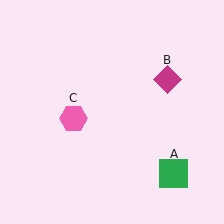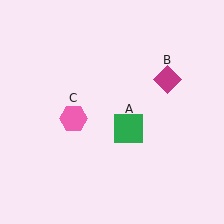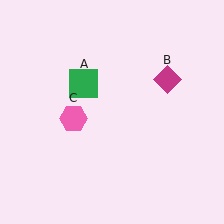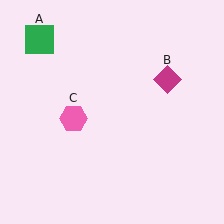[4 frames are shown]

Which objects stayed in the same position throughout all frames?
Magenta diamond (object B) and pink hexagon (object C) remained stationary.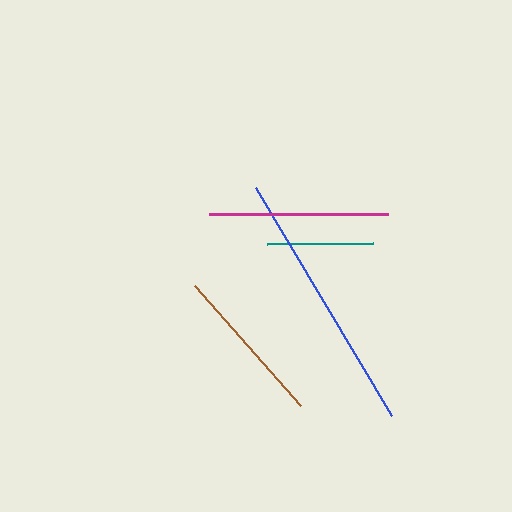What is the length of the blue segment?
The blue segment is approximately 265 pixels long.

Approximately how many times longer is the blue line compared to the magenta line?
The blue line is approximately 1.5 times the length of the magenta line.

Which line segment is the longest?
The blue line is the longest at approximately 265 pixels.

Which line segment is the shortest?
The teal line is the shortest at approximately 106 pixels.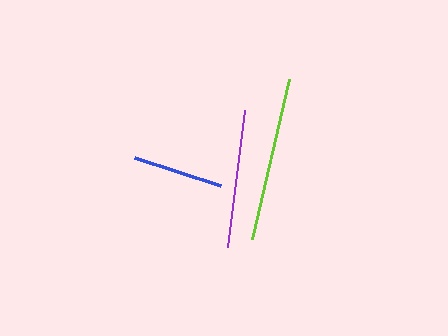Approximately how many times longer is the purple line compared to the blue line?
The purple line is approximately 1.5 times the length of the blue line.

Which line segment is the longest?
The lime line is the longest at approximately 164 pixels.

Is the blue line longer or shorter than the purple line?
The purple line is longer than the blue line.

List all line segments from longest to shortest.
From longest to shortest: lime, purple, blue.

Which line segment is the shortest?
The blue line is the shortest at approximately 90 pixels.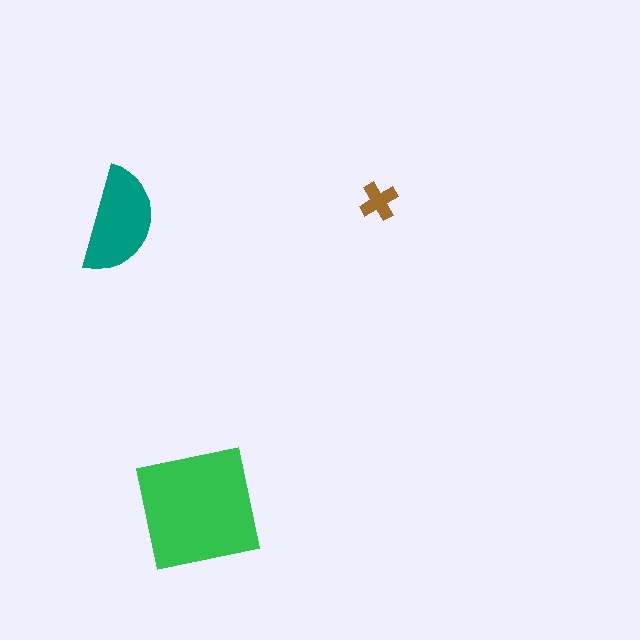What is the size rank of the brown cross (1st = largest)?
3rd.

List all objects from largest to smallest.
The green square, the teal semicircle, the brown cross.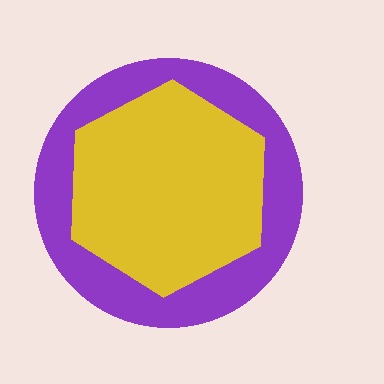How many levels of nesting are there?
2.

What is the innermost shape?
The yellow hexagon.